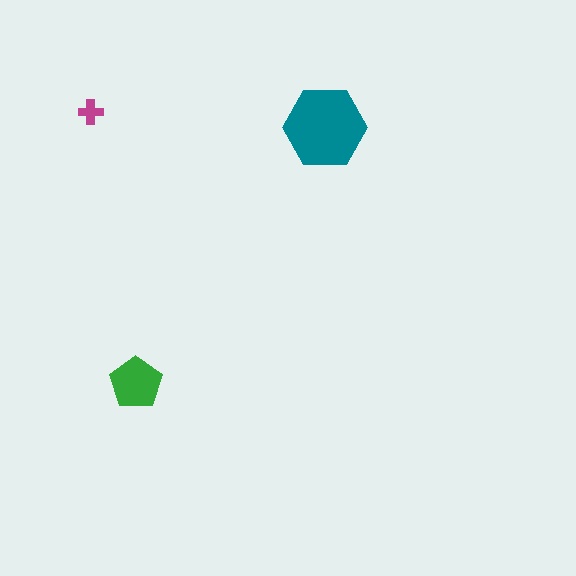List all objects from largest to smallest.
The teal hexagon, the green pentagon, the magenta cross.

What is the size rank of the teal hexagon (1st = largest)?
1st.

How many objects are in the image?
There are 3 objects in the image.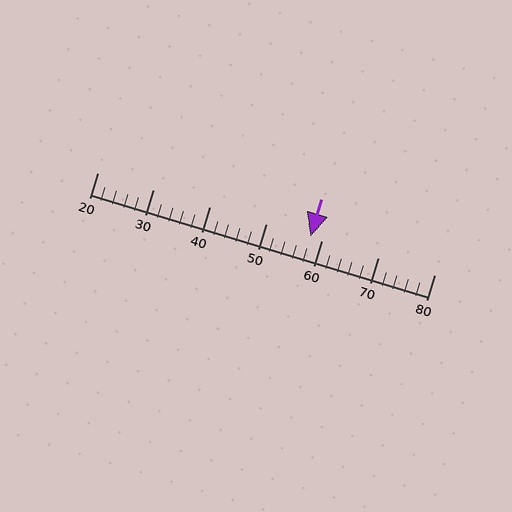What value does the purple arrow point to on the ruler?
The purple arrow points to approximately 58.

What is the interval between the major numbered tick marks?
The major tick marks are spaced 10 units apart.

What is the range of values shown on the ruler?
The ruler shows values from 20 to 80.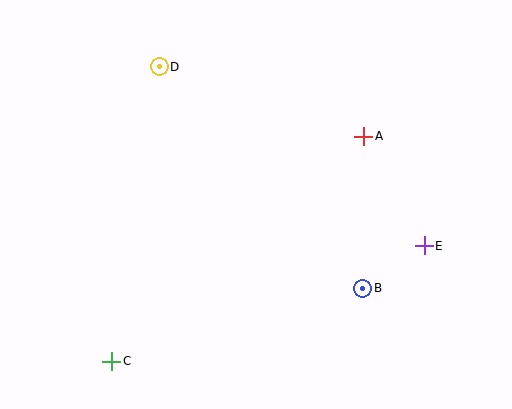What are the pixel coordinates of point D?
Point D is at (159, 67).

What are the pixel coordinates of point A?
Point A is at (364, 136).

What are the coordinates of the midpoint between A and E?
The midpoint between A and E is at (394, 191).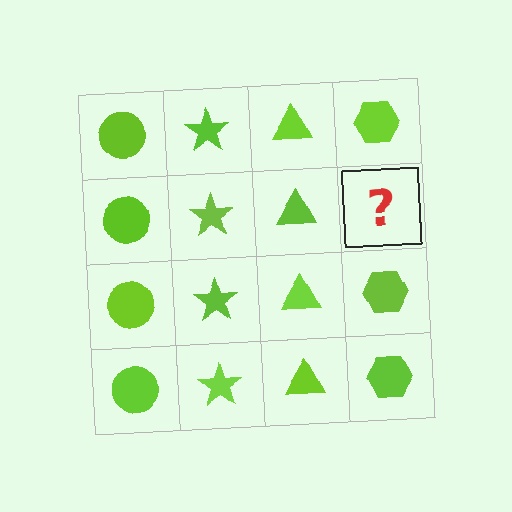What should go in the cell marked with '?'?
The missing cell should contain a lime hexagon.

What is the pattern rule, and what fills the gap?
The rule is that each column has a consistent shape. The gap should be filled with a lime hexagon.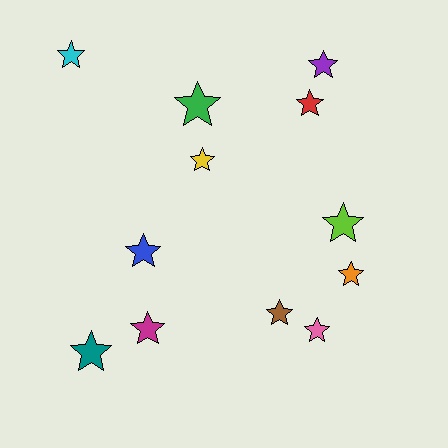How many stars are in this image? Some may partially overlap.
There are 12 stars.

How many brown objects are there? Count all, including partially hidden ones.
There is 1 brown object.